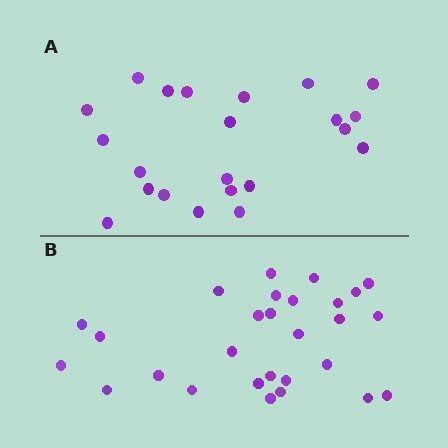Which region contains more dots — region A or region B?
Region B (the bottom region) has more dots.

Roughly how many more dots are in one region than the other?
Region B has about 6 more dots than region A.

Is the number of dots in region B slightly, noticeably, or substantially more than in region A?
Region B has noticeably more, but not dramatically so. The ratio is roughly 1.3 to 1.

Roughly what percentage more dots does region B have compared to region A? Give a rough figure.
About 25% more.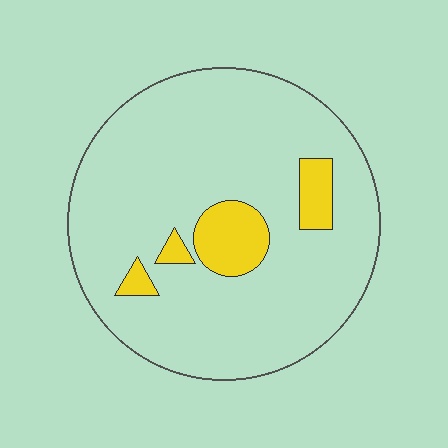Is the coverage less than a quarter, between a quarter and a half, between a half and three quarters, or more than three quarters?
Less than a quarter.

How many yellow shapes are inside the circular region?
4.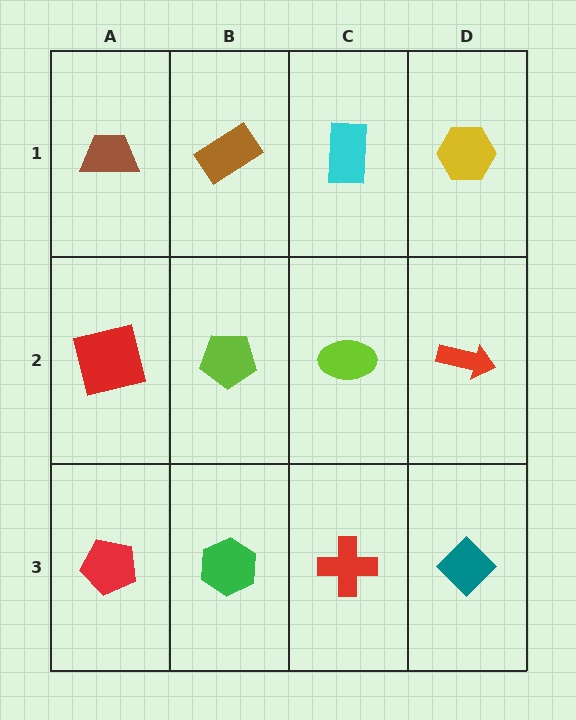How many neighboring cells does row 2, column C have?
4.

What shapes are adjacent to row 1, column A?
A red square (row 2, column A), a brown rectangle (row 1, column B).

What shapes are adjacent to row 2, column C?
A cyan rectangle (row 1, column C), a red cross (row 3, column C), a lime pentagon (row 2, column B), a red arrow (row 2, column D).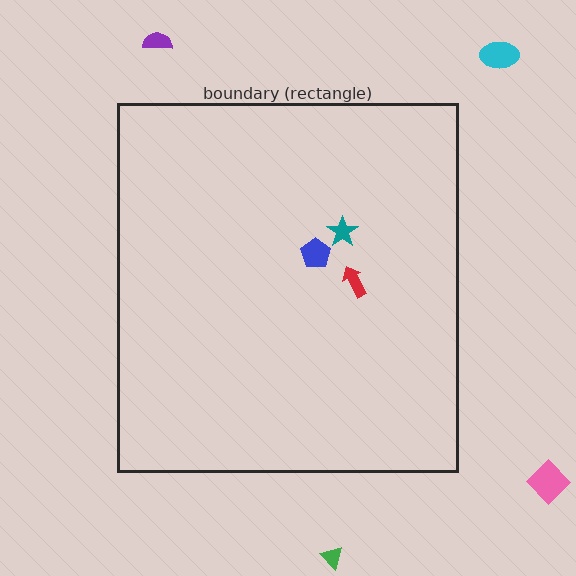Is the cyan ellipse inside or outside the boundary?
Outside.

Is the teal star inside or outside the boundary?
Inside.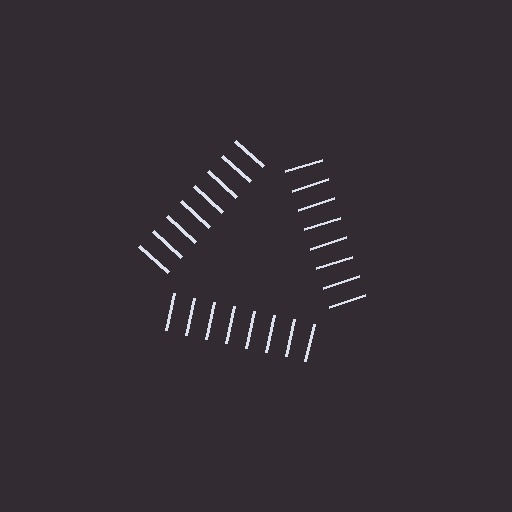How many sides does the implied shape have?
3 sides — the line-ends trace a triangle.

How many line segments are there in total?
24 — 8 along each of the 3 edges.